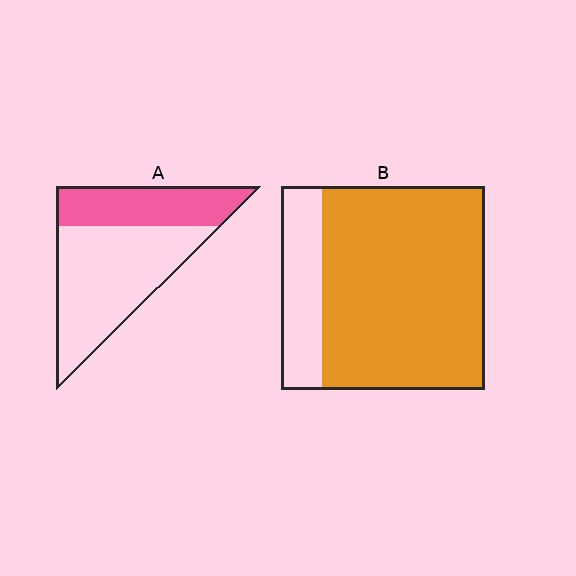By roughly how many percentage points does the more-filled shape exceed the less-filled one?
By roughly 45 percentage points (B over A).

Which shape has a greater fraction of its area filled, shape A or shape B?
Shape B.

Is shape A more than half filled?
No.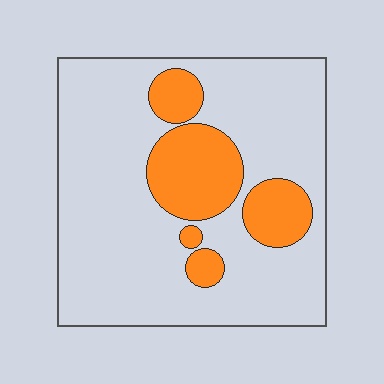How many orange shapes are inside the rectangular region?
5.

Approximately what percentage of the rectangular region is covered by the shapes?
Approximately 20%.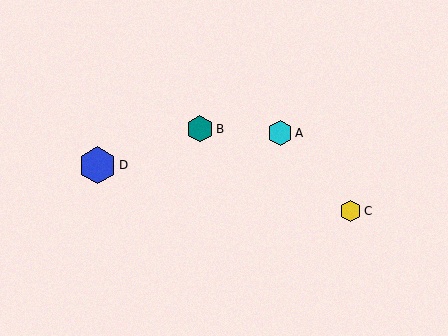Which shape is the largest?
The blue hexagon (labeled D) is the largest.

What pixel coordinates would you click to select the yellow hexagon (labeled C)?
Click at (351, 211) to select the yellow hexagon C.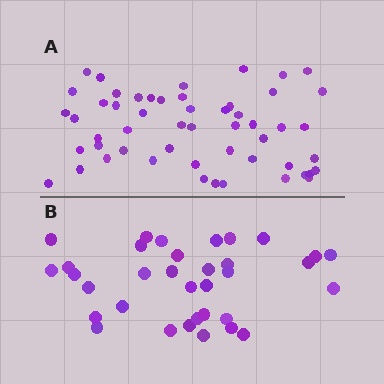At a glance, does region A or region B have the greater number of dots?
Region A (the top region) has more dots.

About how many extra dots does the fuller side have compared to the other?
Region A has approximately 20 more dots than region B.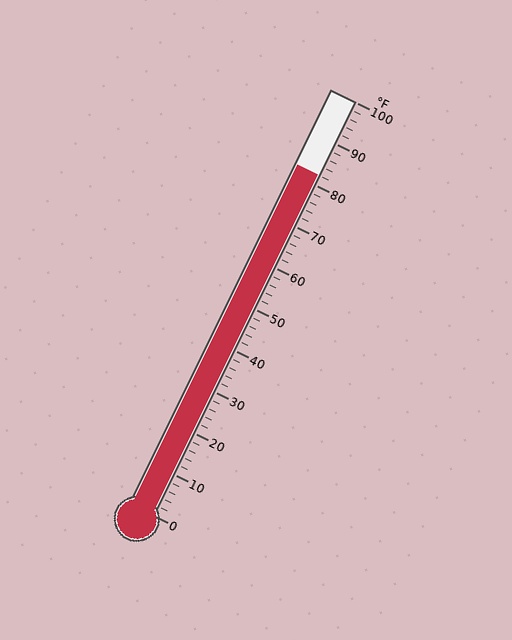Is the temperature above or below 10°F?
The temperature is above 10°F.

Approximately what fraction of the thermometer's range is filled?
The thermometer is filled to approximately 80% of its range.